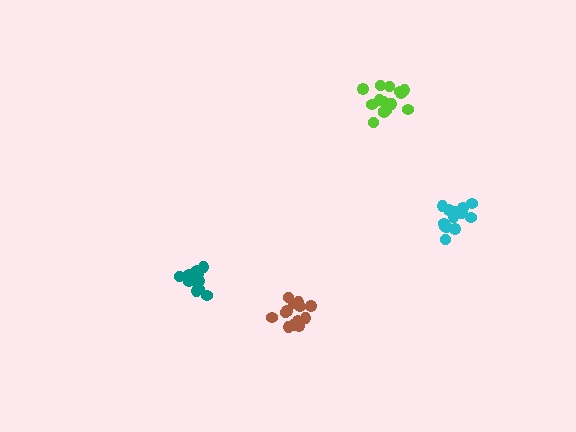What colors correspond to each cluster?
The clusters are colored: lime, cyan, teal, brown.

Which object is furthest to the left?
The teal cluster is leftmost.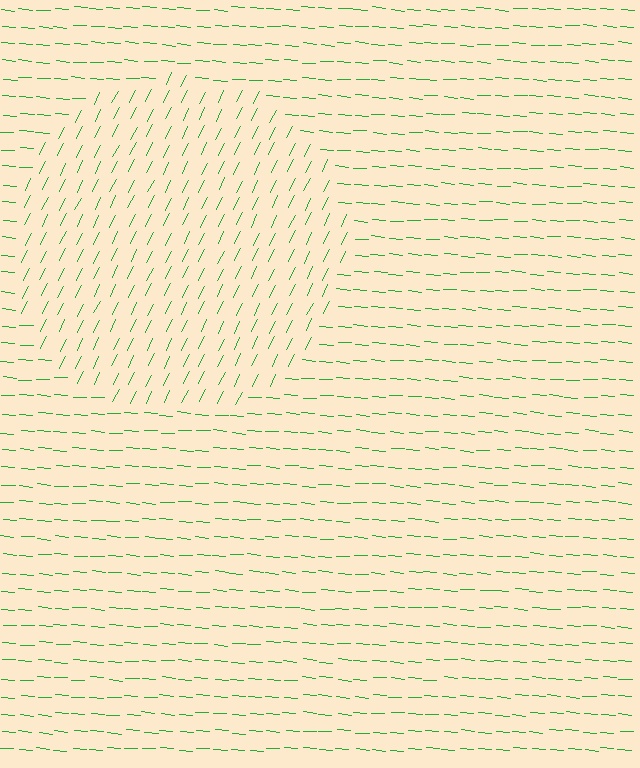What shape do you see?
I see a circle.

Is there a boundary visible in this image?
Yes, there is a texture boundary formed by a change in line orientation.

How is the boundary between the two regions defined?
The boundary is defined purely by a change in line orientation (approximately 68 degrees difference). All lines are the same color and thickness.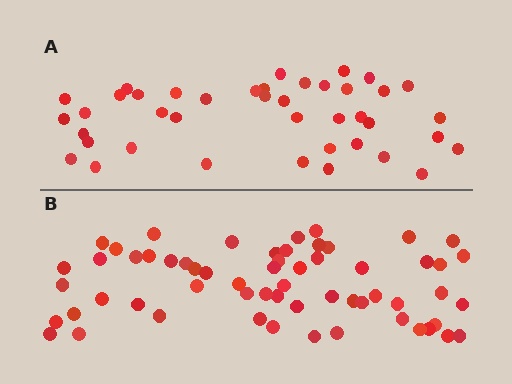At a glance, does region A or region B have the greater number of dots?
Region B (the bottom region) has more dots.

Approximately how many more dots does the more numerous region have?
Region B has approximately 20 more dots than region A.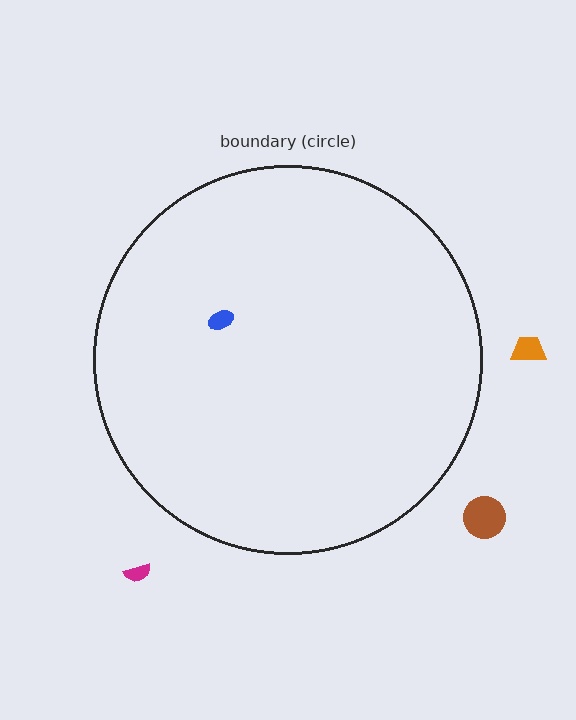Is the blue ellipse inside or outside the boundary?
Inside.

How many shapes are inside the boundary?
1 inside, 3 outside.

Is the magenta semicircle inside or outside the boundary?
Outside.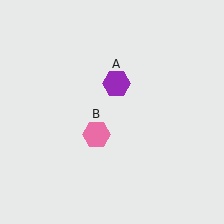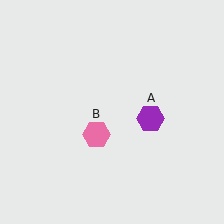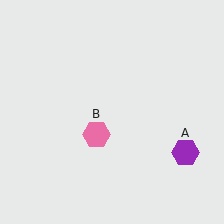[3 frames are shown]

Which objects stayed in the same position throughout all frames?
Pink hexagon (object B) remained stationary.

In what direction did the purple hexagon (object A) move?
The purple hexagon (object A) moved down and to the right.